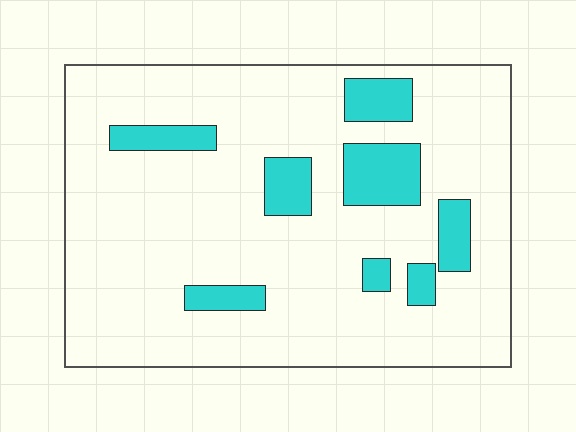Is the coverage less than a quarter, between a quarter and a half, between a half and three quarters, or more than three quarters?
Less than a quarter.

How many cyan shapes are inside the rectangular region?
8.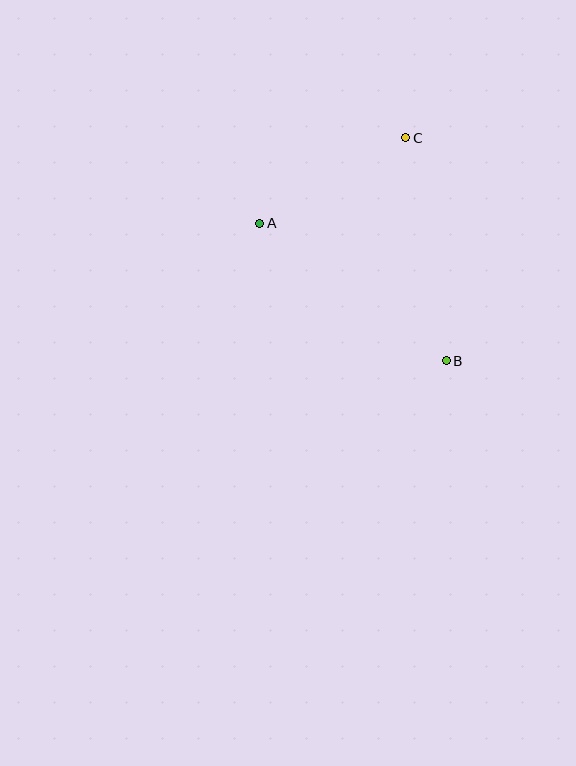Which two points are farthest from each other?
Points A and B are farthest from each other.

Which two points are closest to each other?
Points A and C are closest to each other.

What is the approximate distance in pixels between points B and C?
The distance between B and C is approximately 227 pixels.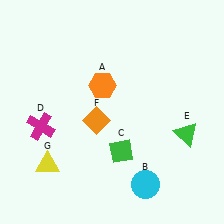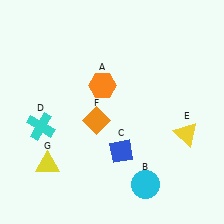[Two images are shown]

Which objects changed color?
C changed from green to blue. D changed from magenta to cyan. E changed from green to yellow.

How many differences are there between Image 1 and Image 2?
There are 3 differences between the two images.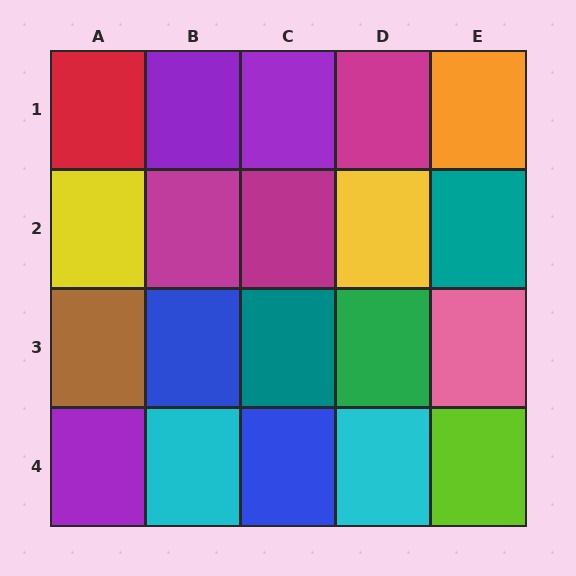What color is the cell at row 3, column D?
Green.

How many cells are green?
1 cell is green.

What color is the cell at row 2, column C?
Magenta.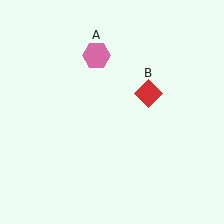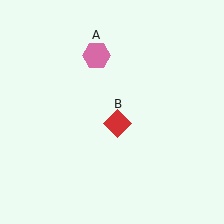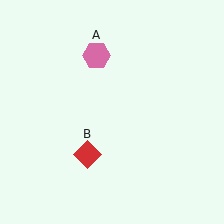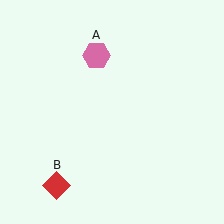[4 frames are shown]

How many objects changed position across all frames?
1 object changed position: red diamond (object B).